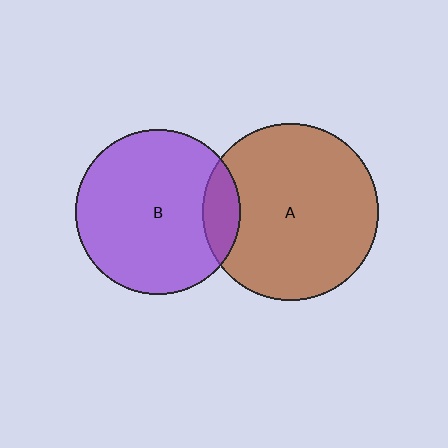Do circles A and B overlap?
Yes.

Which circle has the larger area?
Circle A (brown).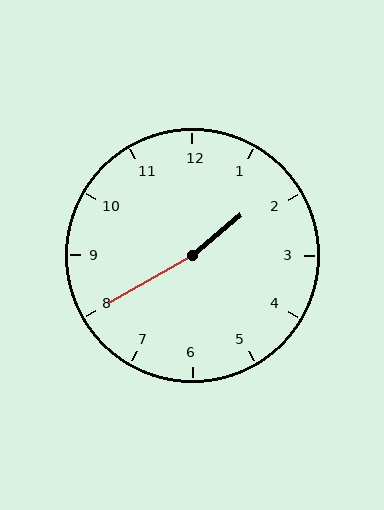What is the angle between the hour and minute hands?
Approximately 170 degrees.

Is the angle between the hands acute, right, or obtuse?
It is obtuse.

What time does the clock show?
1:40.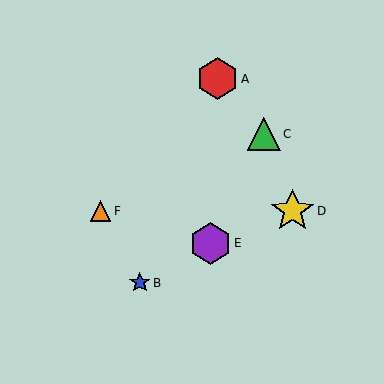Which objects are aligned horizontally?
Objects D, F are aligned horizontally.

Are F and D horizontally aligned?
Yes, both are at y≈211.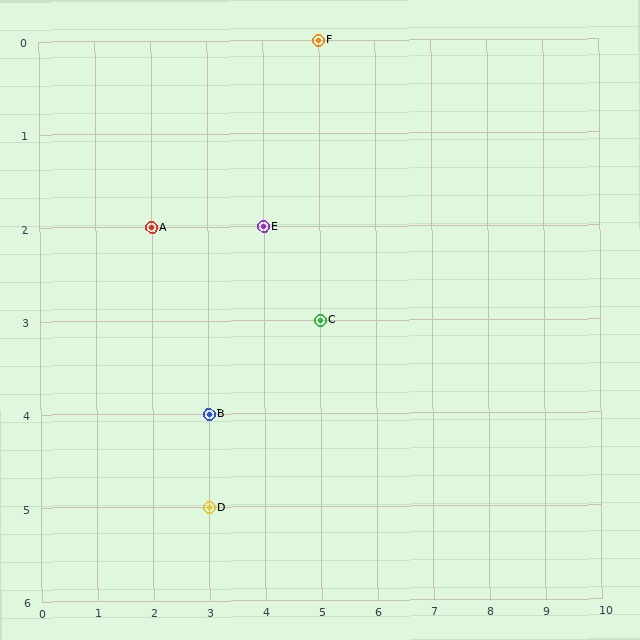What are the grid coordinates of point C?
Point C is at grid coordinates (5, 3).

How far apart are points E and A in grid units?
Points E and A are 2 columns apart.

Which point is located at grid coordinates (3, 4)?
Point B is at (3, 4).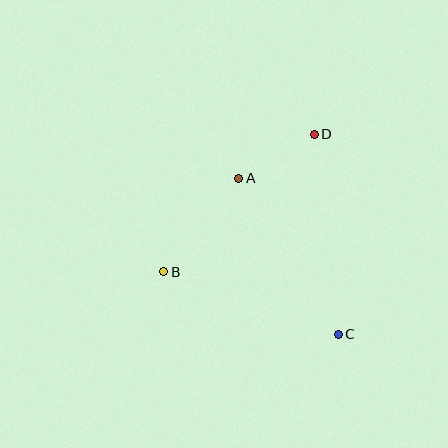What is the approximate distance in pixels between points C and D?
The distance between C and D is approximately 201 pixels.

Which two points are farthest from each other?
Points B and D are farthest from each other.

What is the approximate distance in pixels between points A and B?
The distance between A and B is approximately 120 pixels.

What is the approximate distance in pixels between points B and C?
The distance between B and C is approximately 185 pixels.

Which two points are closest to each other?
Points A and D are closest to each other.